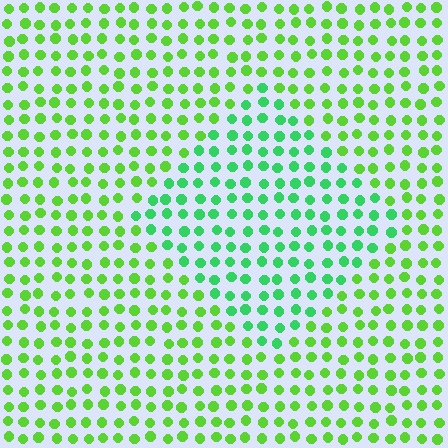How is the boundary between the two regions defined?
The boundary is defined purely by a slight shift in hue (about 34 degrees). Spacing, size, and orientation are identical on both sides.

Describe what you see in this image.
The image is filled with small lime elements in a uniform arrangement. A diamond-shaped region is visible where the elements are tinted to a slightly different hue, forming a subtle color boundary.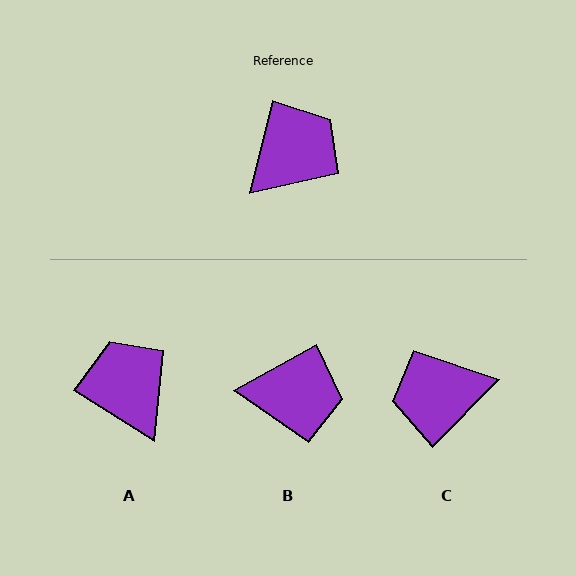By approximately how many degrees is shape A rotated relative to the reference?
Approximately 71 degrees counter-clockwise.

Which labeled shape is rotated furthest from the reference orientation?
C, about 149 degrees away.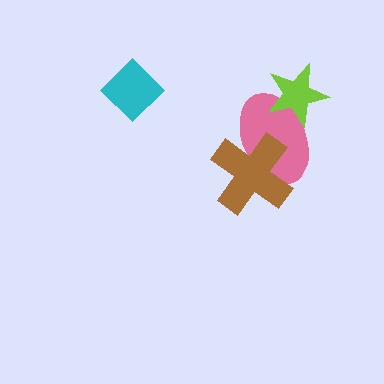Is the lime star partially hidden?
No, no other shape covers it.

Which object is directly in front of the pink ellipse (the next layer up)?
The lime star is directly in front of the pink ellipse.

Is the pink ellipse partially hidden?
Yes, it is partially covered by another shape.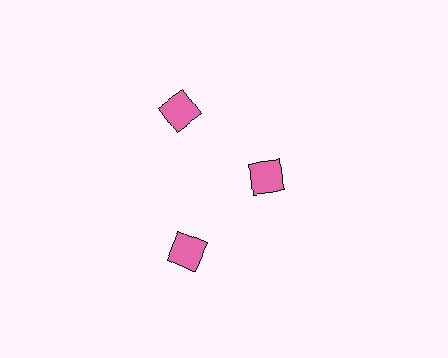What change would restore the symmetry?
The symmetry would be restored by moving it outward, back onto the ring so that all 3 diamonds sit at equal angles and equal distance from the center.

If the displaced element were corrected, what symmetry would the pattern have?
It would have 3-fold rotational symmetry — the pattern would map onto itself every 120 degrees.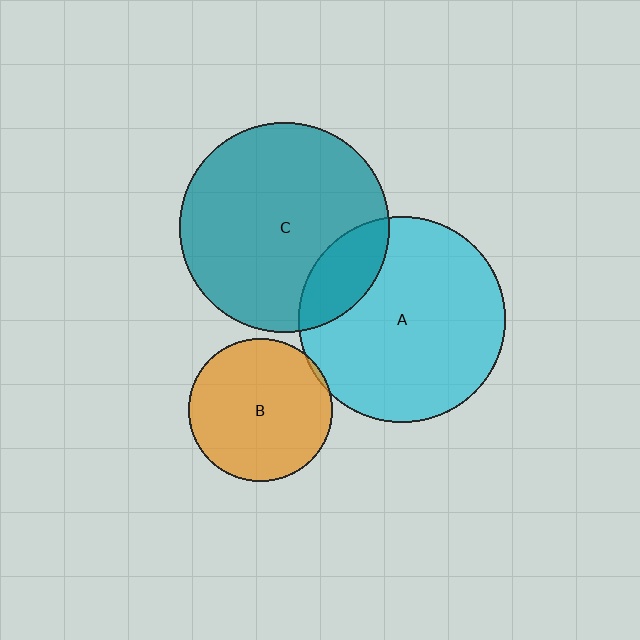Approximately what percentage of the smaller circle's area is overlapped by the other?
Approximately 20%.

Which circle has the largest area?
Circle C (teal).